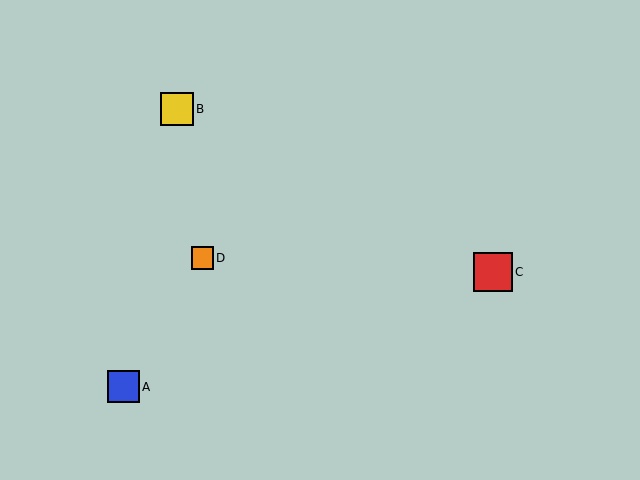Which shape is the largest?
The red square (labeled C) is the largest.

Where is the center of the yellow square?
The center of the yellow square is at (177, 109).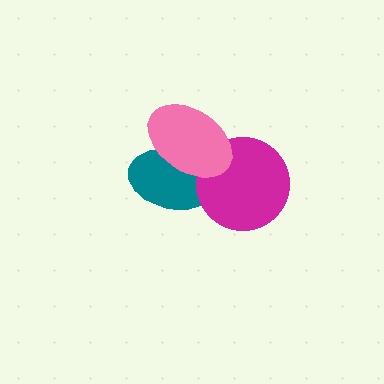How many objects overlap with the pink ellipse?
2 objects overlap with the pink ellipse.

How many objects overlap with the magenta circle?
2 objects overlap with the magenta circle.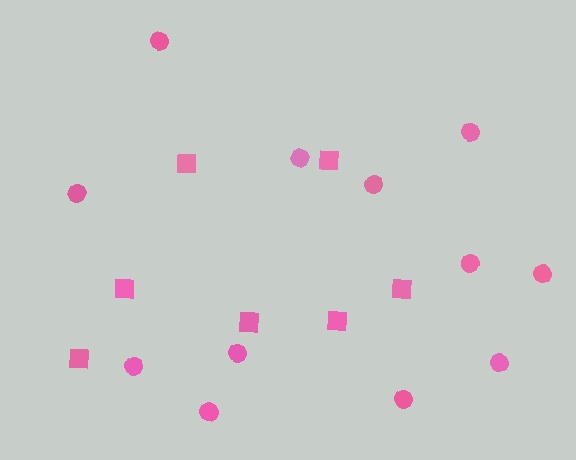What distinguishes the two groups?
There are 2 groups: one group of circles (12) and one group of squares (7).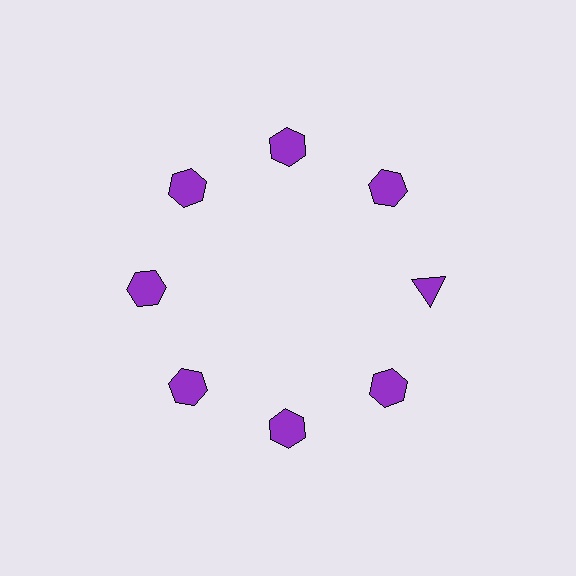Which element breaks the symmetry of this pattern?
The purple triangle at roughly the 3 o'clock position breaks the symmetry. All other shapes are purple hexagons.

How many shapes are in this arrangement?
There are 8 shapes arranged in a ring pattern.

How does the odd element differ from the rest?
It has a different shape: triangle instead of hexagon.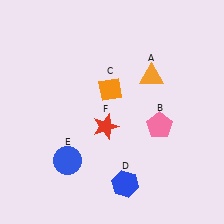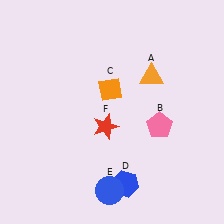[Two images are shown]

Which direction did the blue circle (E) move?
The blue circle (E) moved right.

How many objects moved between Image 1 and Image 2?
1 object moved between the two images.